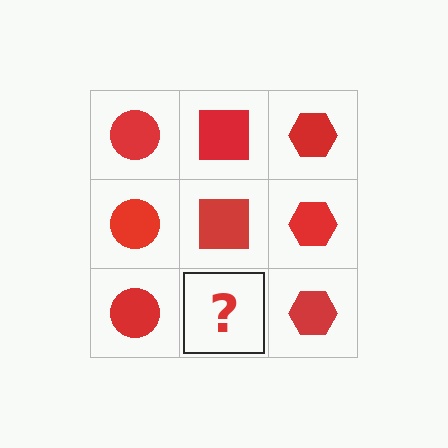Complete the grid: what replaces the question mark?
The question mark should be replaced with a red square.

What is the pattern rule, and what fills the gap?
The rule is that each column has a consistent shape. The gap should be filled with a red square.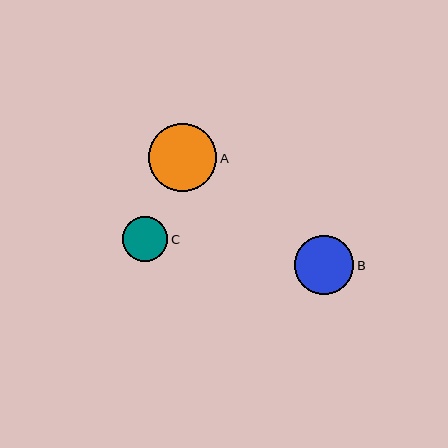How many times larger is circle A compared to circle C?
Circle A is approximately 1.5 times the size of circle C.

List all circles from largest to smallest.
From largest to smallest: A, B, C.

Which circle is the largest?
Circle A is the largest with a size of approximately 68 pixels.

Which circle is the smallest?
Circle C is the smallest with a size of approximately 45 pixels.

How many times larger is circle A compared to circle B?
Circle A is approximately 1.2 times the size of circle B.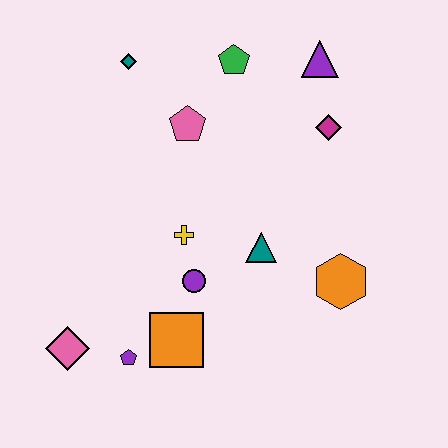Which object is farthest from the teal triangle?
The teal diamond is farthest from the teal triangle.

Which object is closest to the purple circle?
The yellow cross is closest to the purple circle.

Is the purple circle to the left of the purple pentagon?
No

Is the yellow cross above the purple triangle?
No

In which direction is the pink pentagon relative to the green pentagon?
The pink pentagon is below the green pentagon.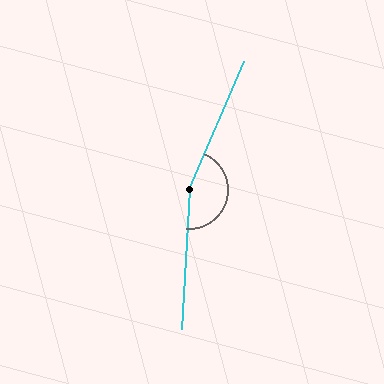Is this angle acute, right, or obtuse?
It is obtuse.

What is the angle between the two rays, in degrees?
Approximately 160 degrees.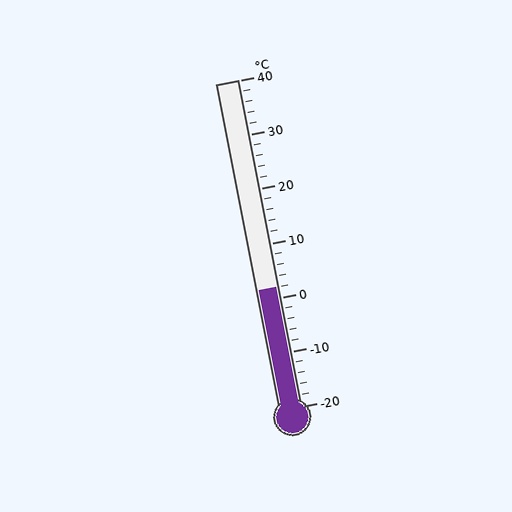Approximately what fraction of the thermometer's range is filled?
The thermometer is filled to approximately 35% of its range.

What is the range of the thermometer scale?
The thermometer scale ranges from -20°C to 40°C.